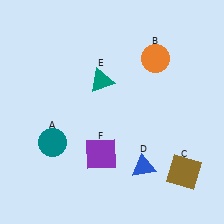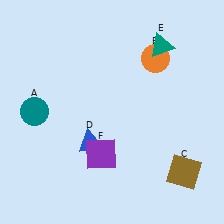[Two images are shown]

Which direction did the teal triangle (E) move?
The teal triangle (E) moved right.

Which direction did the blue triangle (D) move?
The blue triangle (D) moved left.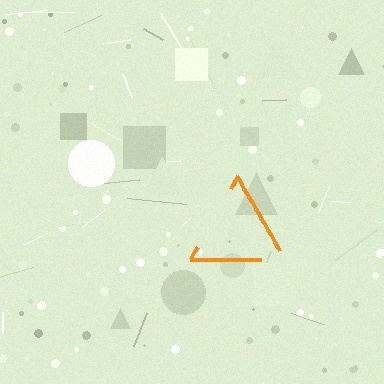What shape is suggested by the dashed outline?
The dashed outline suggests a triangle.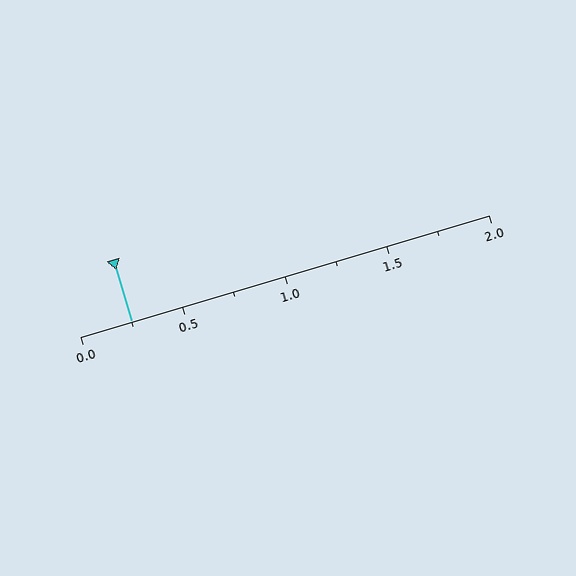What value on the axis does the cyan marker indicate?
The marker indicates approximately 0.25.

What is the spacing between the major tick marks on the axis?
The major ticks are spaced 0.5 apart.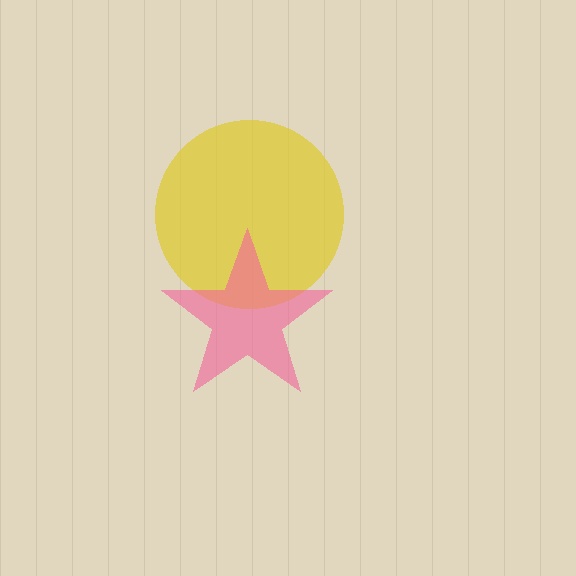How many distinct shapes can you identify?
There are 2 distinct shapes: a yellow circle, a pink star.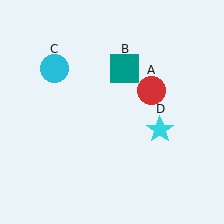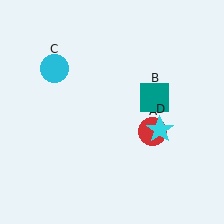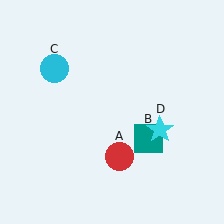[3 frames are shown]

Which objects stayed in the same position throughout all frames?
Cyan circle (object C) and cyan star (object D) remained stationary.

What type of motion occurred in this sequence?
The red circle (object A), teal square (object B) rotated clockwise around the center of the scene.